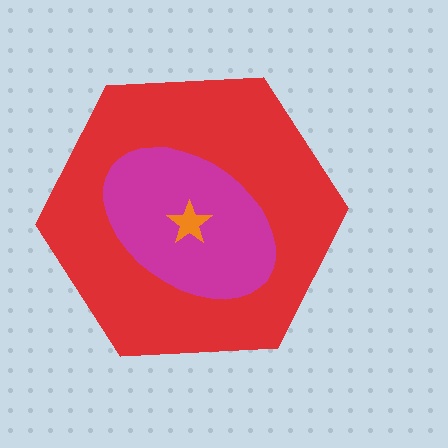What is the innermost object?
The orange star.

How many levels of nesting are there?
3.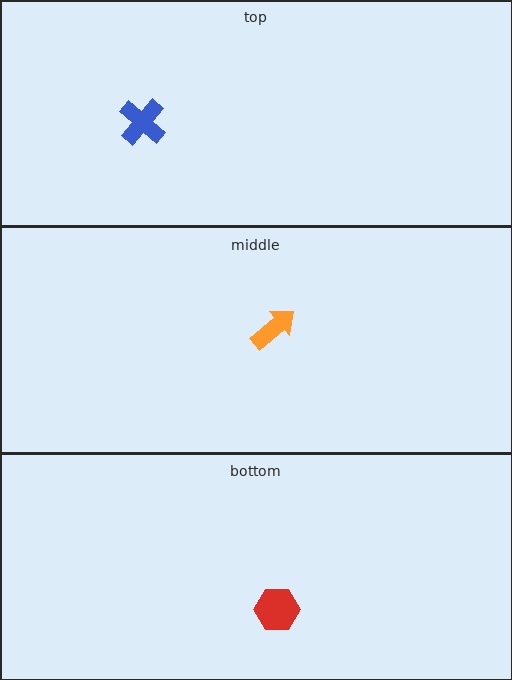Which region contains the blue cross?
The top region.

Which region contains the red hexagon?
The bottom region.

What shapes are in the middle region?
The orange arrow.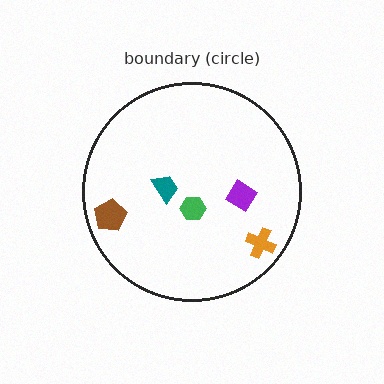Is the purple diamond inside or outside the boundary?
Inside.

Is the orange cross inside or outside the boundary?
Inside.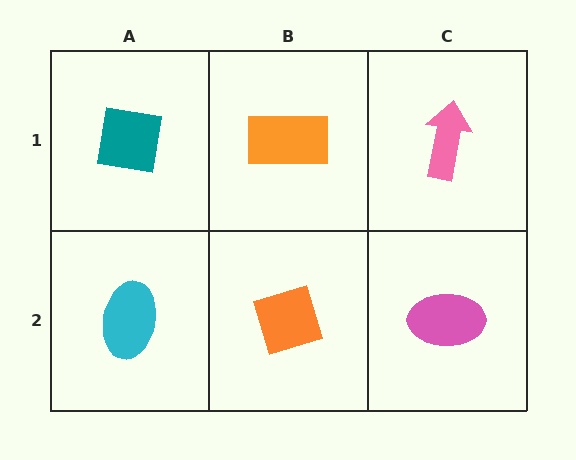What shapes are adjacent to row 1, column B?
An orange diamond (row 2, column B), a teal square (row 1, column A), a pink arrow (row 1, column C).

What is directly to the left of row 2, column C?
An orange diamond.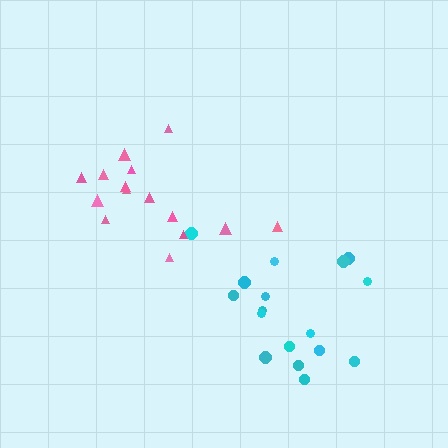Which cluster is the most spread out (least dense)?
Pink.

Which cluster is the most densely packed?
Cyan.